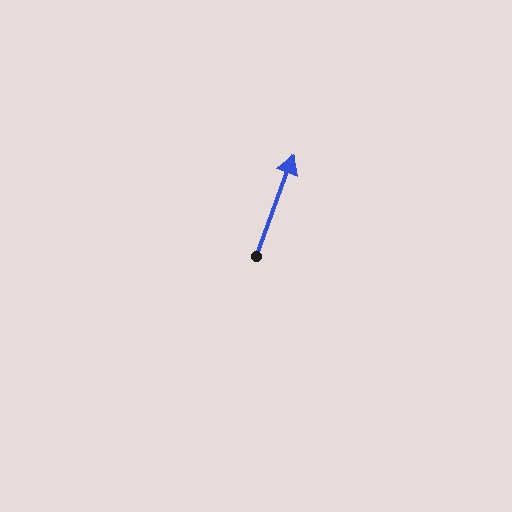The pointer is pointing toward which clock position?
Roughly 1 o'clock.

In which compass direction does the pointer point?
North.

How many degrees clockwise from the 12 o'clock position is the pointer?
Approximately 20 degrees.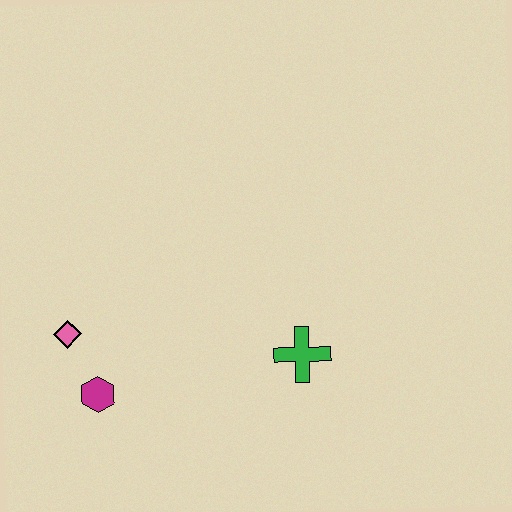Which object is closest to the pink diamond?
The magenta hexagon is closest to the pink diamond.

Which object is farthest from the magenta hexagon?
The green cross is farthest from the magenta hexagon.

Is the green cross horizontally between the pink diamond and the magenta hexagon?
No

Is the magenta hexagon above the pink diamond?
No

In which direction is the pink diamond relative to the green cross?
The pink diamond is to the left of the green cross.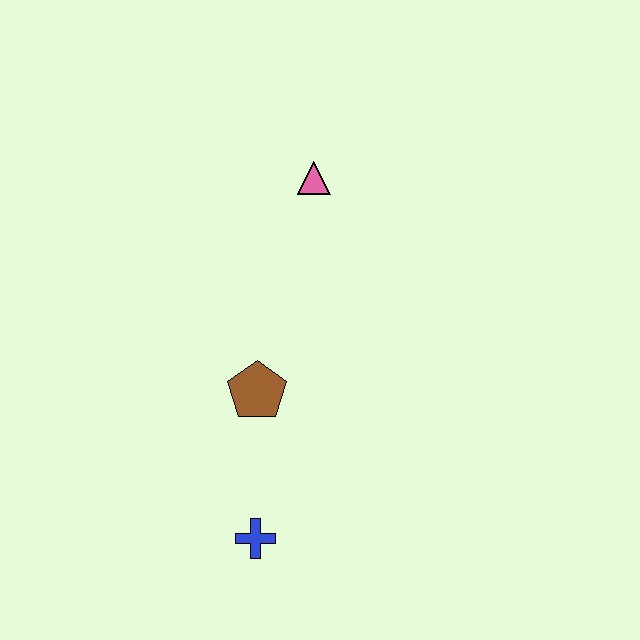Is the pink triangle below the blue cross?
No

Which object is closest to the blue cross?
The brown pentagon is closest to the blue cross.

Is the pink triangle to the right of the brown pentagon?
Yes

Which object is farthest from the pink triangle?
The blue cross is farthest from the pink triangle.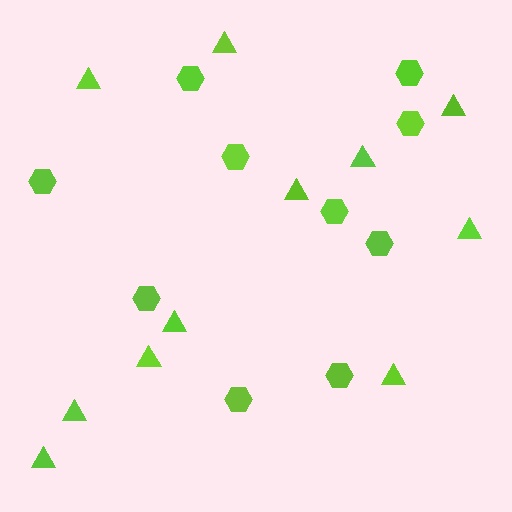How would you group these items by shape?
There are 2 groups: one group of triangles (11) and one group of hexagons (10).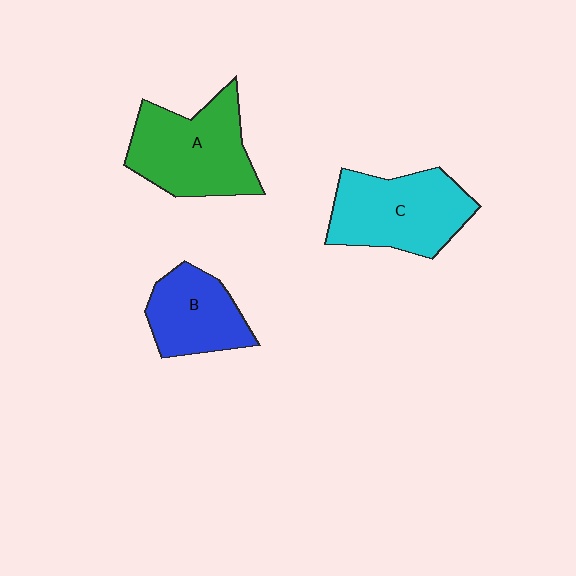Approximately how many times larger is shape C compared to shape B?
Approximately 1.4 times.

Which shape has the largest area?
Shape A (green).